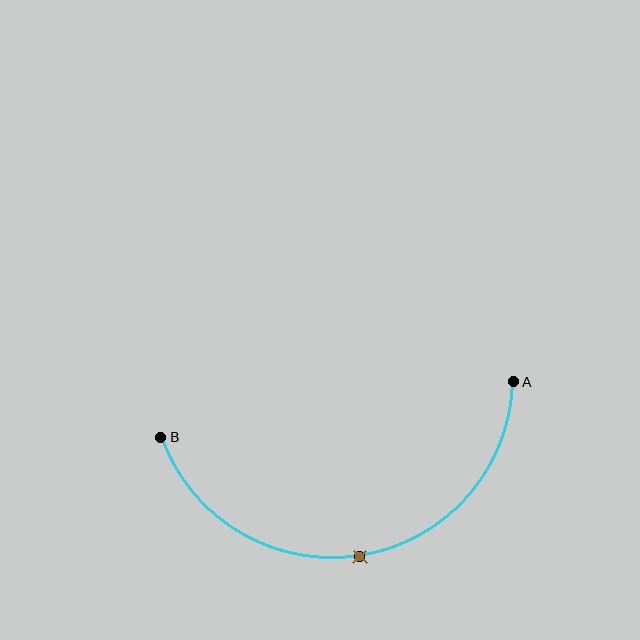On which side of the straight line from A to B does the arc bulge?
The arc bulges below the straight line connecting A and B.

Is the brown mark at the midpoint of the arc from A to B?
Yes. The brown mark lies on the arc at equal arc-length from both A and B — it is the arc midpoint.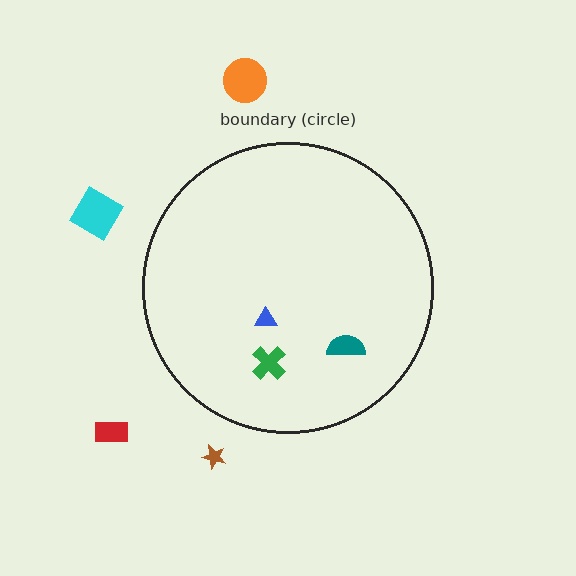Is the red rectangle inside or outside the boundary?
Outside.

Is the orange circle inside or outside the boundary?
Outside.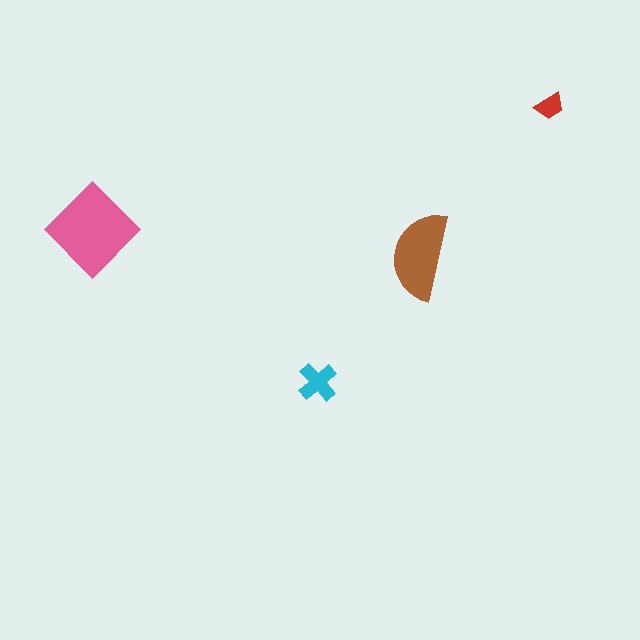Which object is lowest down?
The cyan cross is bottommost.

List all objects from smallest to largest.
The red trapezoid, the cyan cross, the brown semicircle, the pink diamond.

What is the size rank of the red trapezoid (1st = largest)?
4th.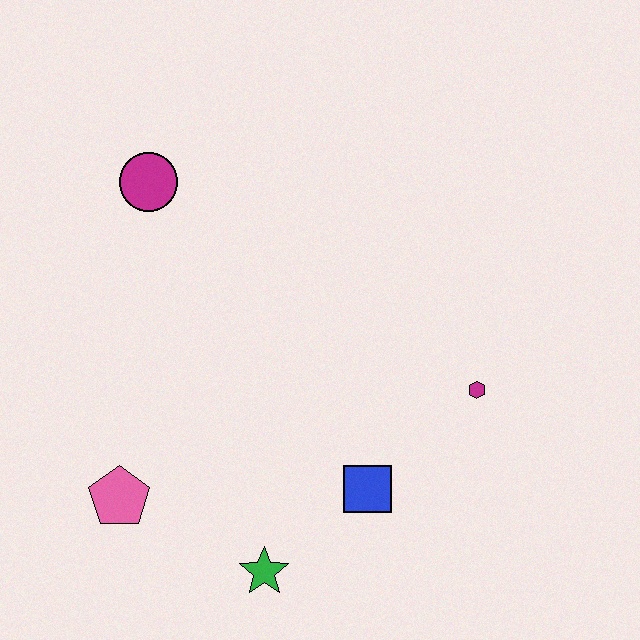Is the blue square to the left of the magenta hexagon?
Yes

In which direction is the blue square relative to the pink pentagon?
The blue square is to the right of the pink pentagon.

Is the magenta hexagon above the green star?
Yes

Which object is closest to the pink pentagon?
The green star is closest to the pink pentagon.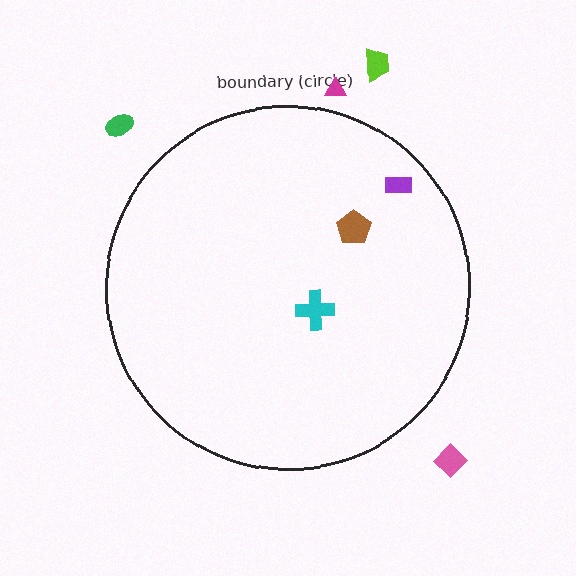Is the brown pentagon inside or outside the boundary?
Inside.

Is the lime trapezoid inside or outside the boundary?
Outside.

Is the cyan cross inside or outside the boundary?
Inside.